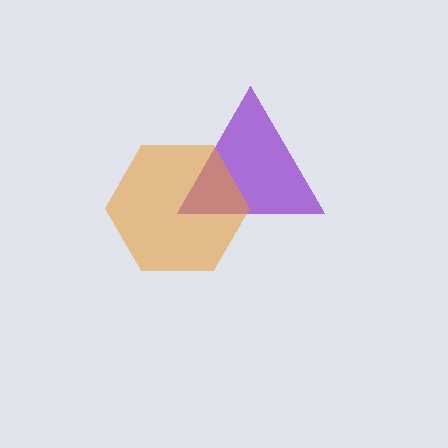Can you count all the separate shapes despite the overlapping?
Yes, there are 2 separate shapes.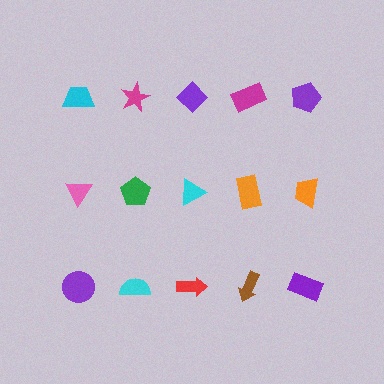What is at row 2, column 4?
An orange rectangle.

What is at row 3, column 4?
A brown arrow.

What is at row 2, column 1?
A pink triangle.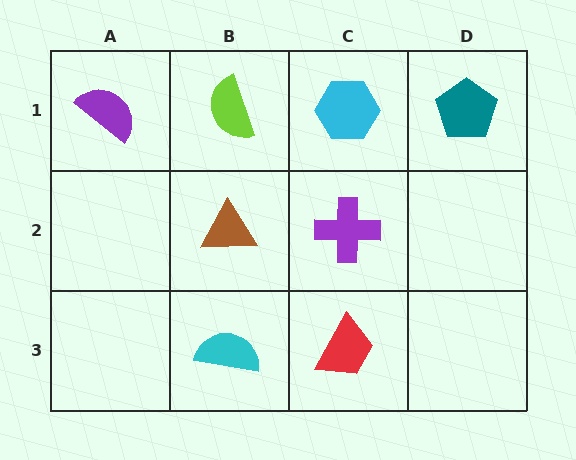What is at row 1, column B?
A lime semicircle.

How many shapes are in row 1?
4 shapes.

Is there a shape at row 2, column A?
No, that cell is empty.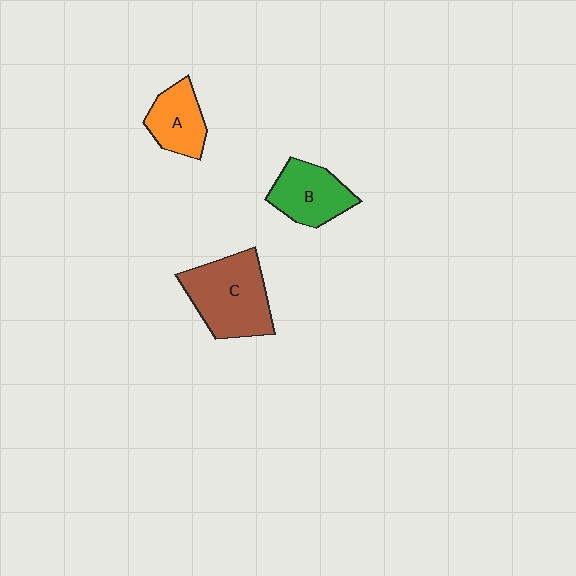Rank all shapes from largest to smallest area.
From largest to smallest: C (brown), B (green), A (orange).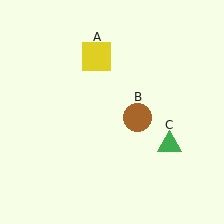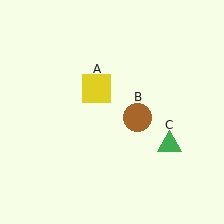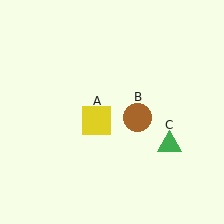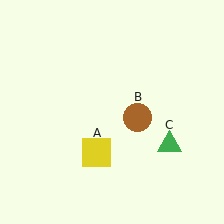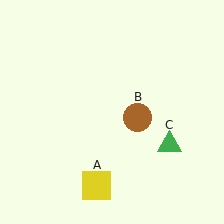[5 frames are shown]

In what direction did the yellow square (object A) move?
The yellow square (object A) moved down.